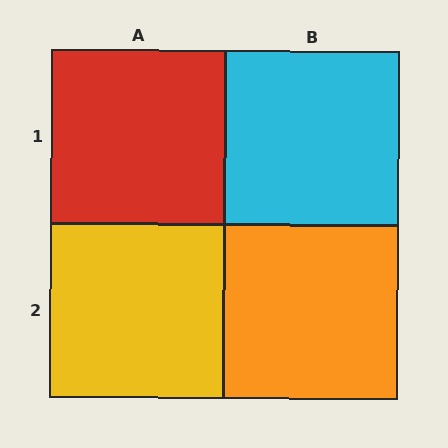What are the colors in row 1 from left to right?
Red, cyan.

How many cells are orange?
1 cell is orange.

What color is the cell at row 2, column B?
Orange.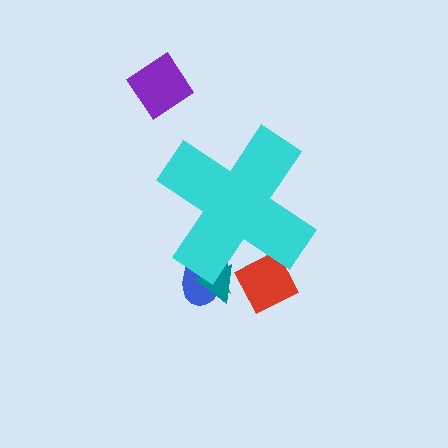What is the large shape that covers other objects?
A cyan cross.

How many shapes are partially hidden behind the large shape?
4 shapes are partially hidden.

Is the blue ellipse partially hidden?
Yes, the blue ellipse is partially hidden behind the cyan cross.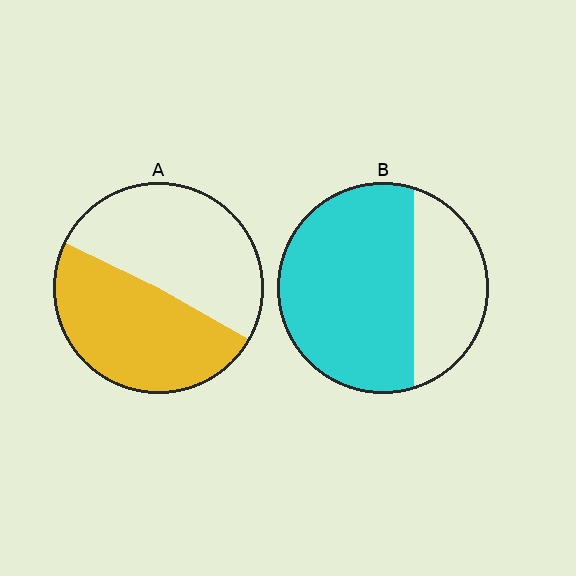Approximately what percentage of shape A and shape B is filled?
A is approximately 50% and B is approximately 70%.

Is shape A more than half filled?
Roughly half.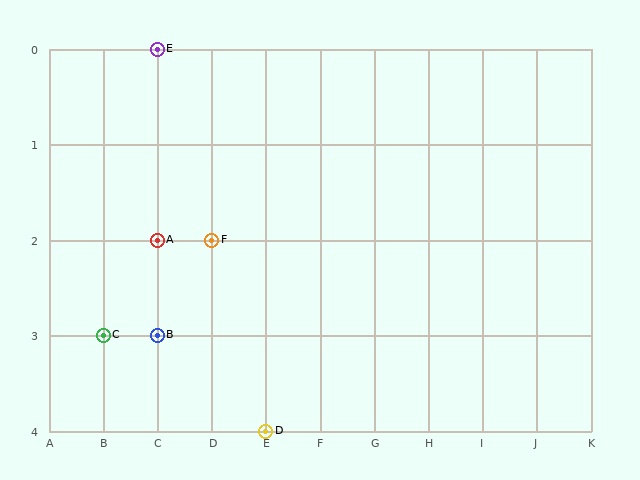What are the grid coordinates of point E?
Point E is at grid coordinates (C, 0).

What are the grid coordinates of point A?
Point A is at grid coordinates (C, 2).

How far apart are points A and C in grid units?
Points A and C are 1 column and 1 row apart (about 1.4 grid units diagonally).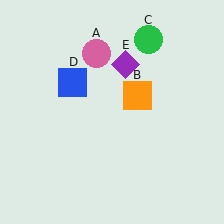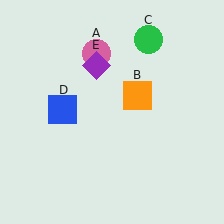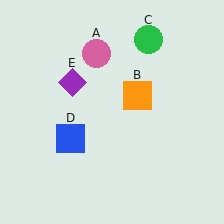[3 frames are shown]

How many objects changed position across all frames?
2 objects changed position: blue square (object D), purple diamond (object E).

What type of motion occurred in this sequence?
The blue square (object D), purple diamond (object E) rotated counterclockwise around the center of the scene.